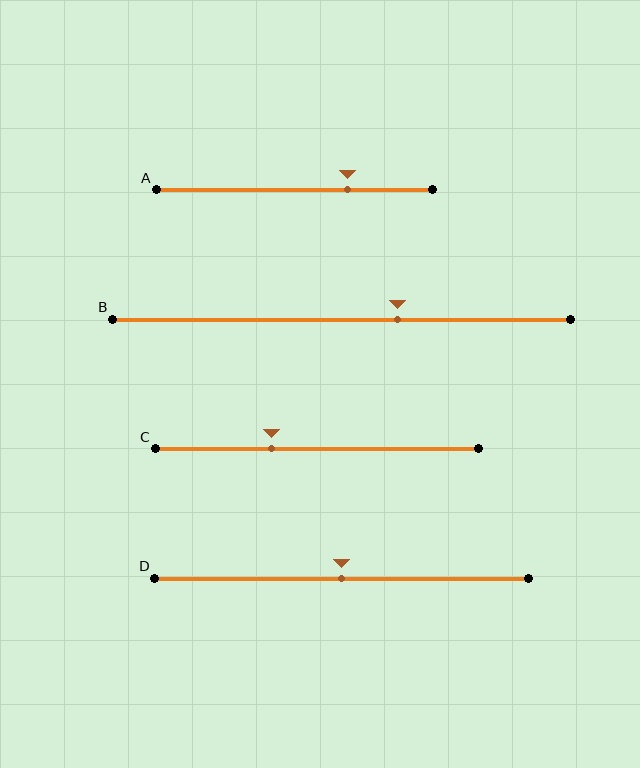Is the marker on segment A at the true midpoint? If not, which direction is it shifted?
No, the marker on segment A is shifted to the right by about 19% of the segment length.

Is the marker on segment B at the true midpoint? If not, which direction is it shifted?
No, the marker on segment B is shifted to the right by about 12% of the segment length.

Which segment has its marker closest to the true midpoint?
Segment D has its marker closest to the true midpoint.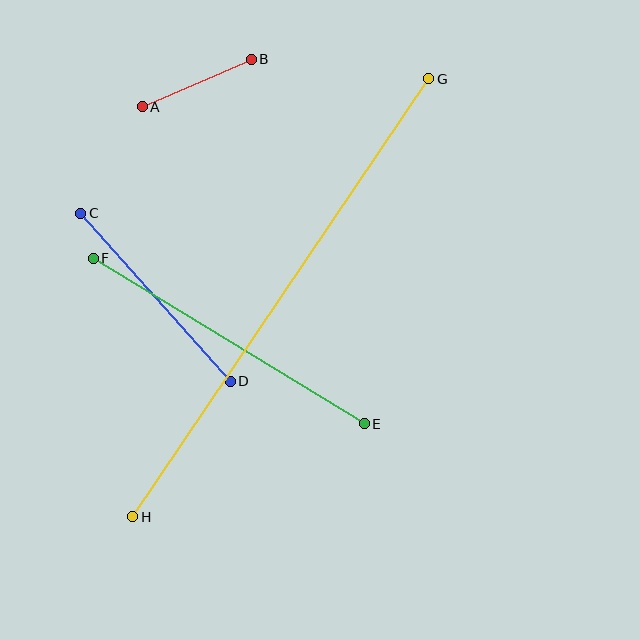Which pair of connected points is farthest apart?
Points G and H are farthest apart.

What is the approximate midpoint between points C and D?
The midpoint is at approximately (155, 297) pixels.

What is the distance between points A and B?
The distance is approximately 119 pixels.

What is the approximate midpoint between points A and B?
The midpoint is at approximately (197, 83) pixels.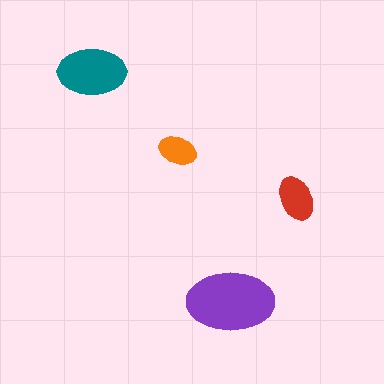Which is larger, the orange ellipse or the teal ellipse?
The teal one.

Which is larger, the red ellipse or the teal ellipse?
The teal one.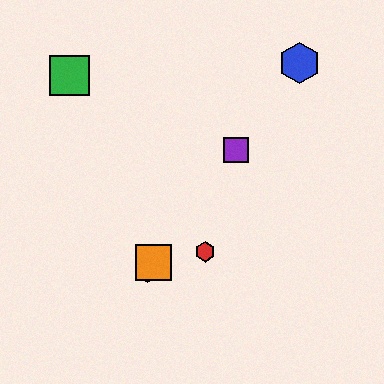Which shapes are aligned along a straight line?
The blue hexagon, the yellow hexagon, the purple square, the orange square are aligned along a straight line.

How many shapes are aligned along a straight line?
4 shapes (the blue hexagon, the yellow hexagon, the purple square, the orange square) are aligned along a straight line.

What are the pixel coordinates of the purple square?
The purple square is at (236, 150).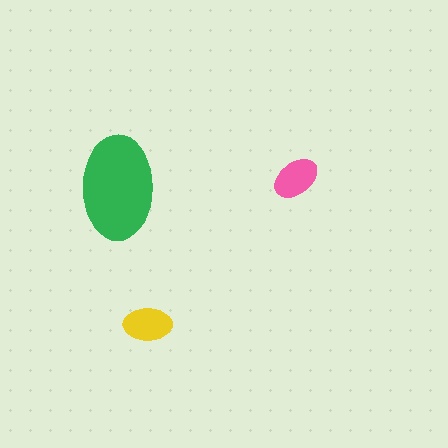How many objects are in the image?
There are 3 objects in the image.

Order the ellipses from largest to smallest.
the green one, the yellow one, the pink one.